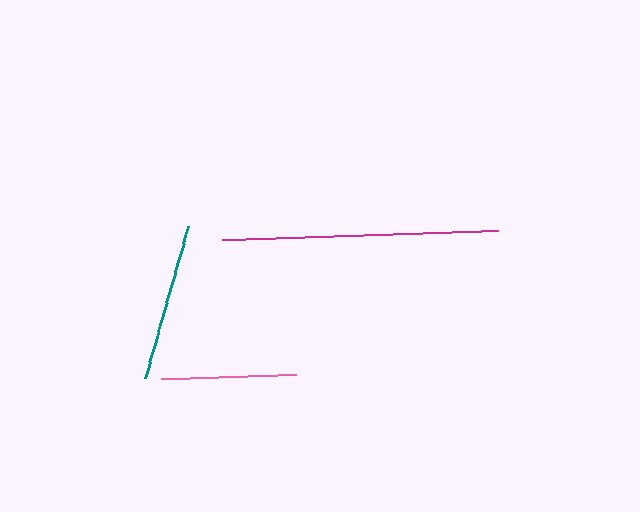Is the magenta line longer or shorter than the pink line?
The magenta line is longer than the pink line.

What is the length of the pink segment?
The pink segment is approximately 136 pixels long.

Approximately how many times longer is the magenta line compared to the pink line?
The magenta line is approximately 2.0 times the length of the pink line.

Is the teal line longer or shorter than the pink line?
The teal line is longer than the pink line.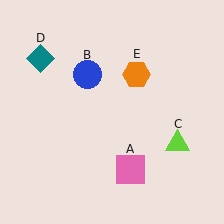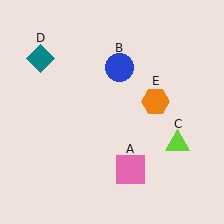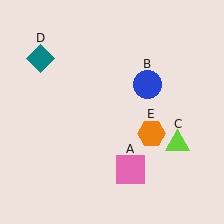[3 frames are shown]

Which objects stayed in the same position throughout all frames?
Pink square (object A) and lime triangle (object C) and teal diamond (object D) remained stationary.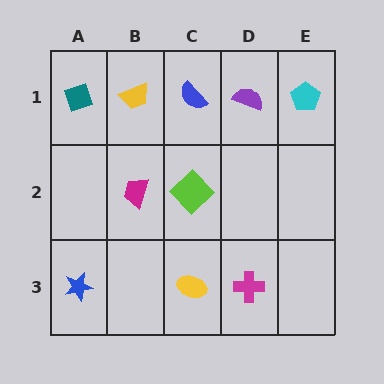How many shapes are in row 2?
2 shapes.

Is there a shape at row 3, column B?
No, that cell is empty.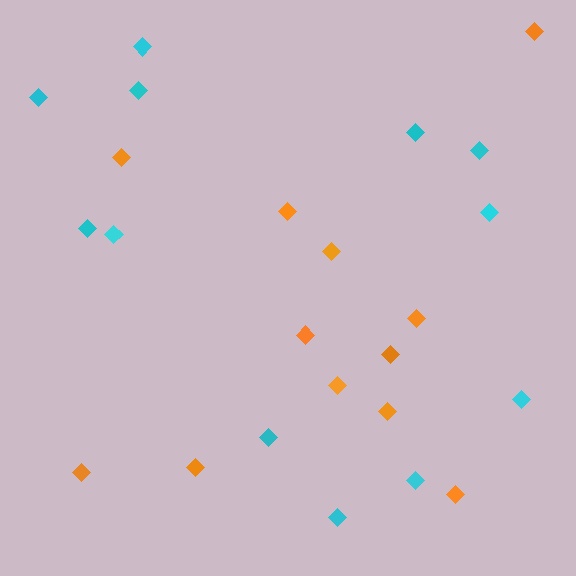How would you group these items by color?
There are 2 groups: one group of cyan diamonds (12) and one group of orange diamonds (12).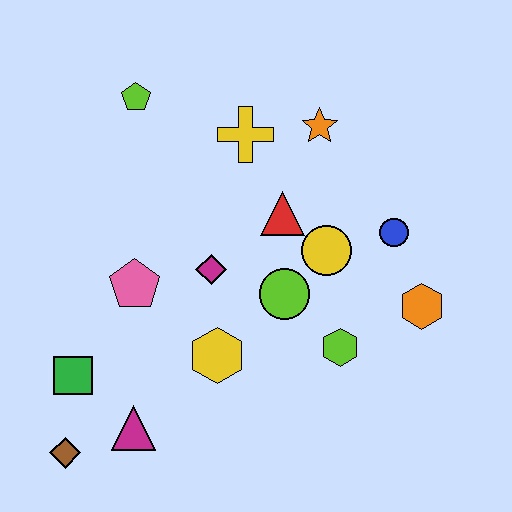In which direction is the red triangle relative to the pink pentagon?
The red triangle is to the right of the pink pentagon.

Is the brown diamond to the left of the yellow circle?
Yes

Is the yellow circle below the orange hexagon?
No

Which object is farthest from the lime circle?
The brown diamond is farthest from the lime circle.